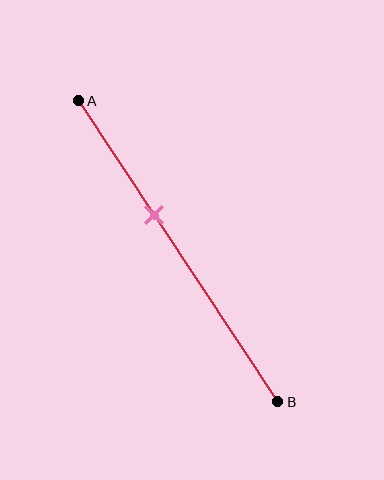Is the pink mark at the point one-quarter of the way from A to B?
No, the mark is at about 40% from A, not at the 25% one-quarter point.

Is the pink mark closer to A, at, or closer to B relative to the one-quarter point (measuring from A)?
The pink mark is closer to point B than the one-quarter point of segment AB.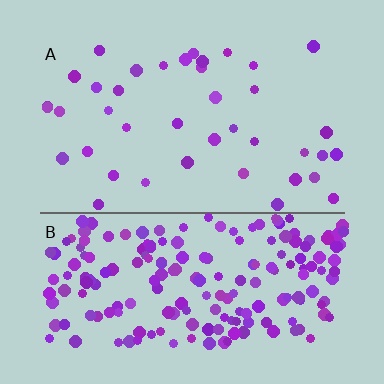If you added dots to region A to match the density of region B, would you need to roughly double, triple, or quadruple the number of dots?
Approximately quadruple.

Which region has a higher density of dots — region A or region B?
B (the bottom).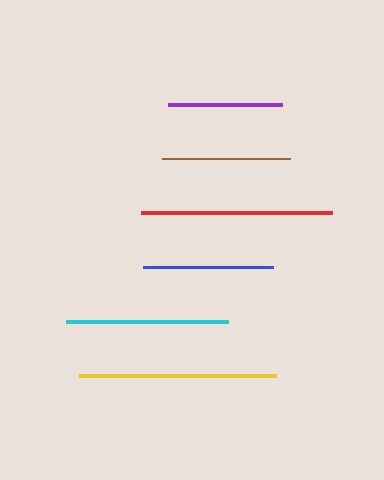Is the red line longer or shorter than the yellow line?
The yellow line is longer than the red line.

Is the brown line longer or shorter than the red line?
The red line is longer than the brown line.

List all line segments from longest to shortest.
From longest to shortest: yellow, red, cyan, blue, brown, purple.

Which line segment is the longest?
The yellow line is the longest at approximately 197 pixels.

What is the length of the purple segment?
The purple segment is approximately 114 pixels long.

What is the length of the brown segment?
The brown segment is approximately 128 pixels long.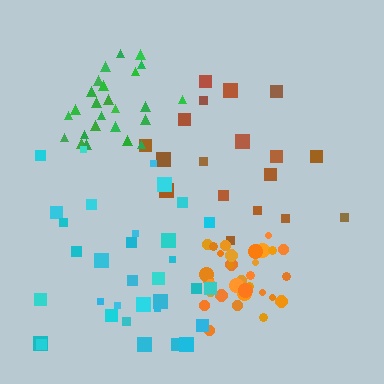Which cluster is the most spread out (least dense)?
Brown.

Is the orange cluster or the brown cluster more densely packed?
Orange.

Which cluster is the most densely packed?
Orange.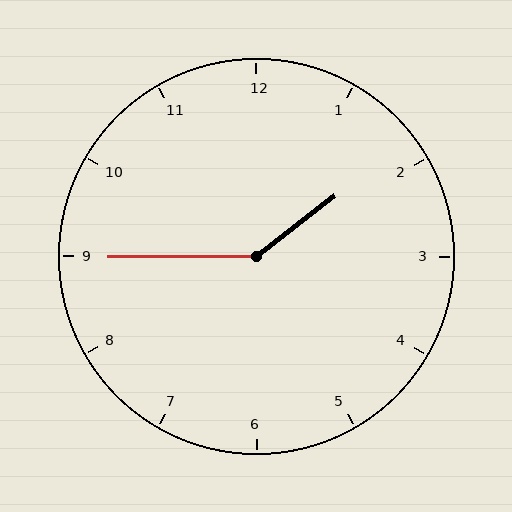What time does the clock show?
1:45.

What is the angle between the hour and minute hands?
Approximately 142 degrees.